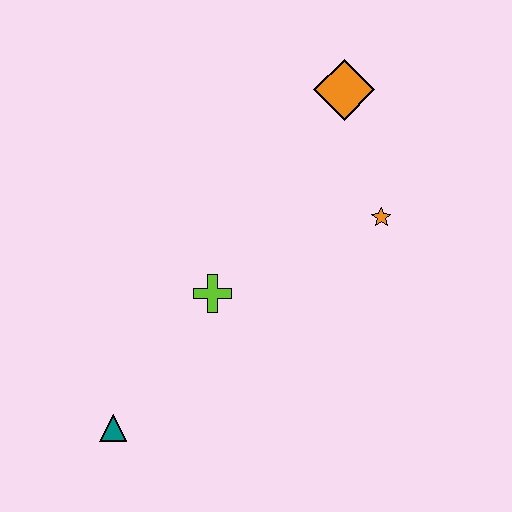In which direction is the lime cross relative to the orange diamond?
The lime cross is below the orange diamond.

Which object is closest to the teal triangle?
The lime cross is closest to the teal triangle.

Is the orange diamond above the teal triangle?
Yes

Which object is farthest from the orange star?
The teal triangle is farthest from the orange star.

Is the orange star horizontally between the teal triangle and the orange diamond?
No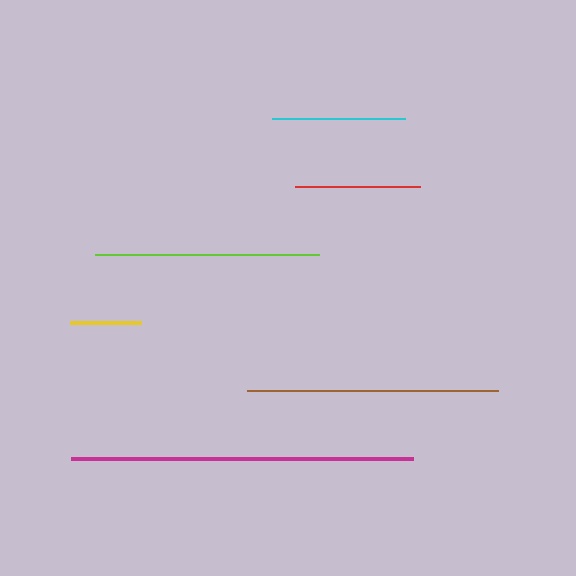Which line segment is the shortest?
The yellow line is the shortest at approximately 71 pixels.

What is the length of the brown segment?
The brown segment is approximately 251 pixels long.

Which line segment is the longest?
The magenta line is the longest at approximately 342 pixels.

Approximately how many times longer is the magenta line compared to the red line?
The magenta line is approximately 2.7 times the length of the red line.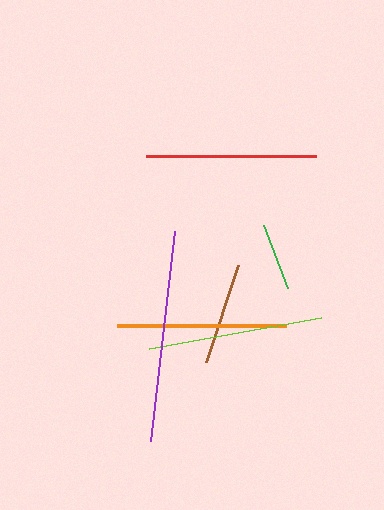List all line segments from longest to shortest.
From longest to shortest: purple, lime, red, orange, brown, green.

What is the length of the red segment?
The red segment is approximately 170 pixels long.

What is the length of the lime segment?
The lime segment is approximately 174 pixels long.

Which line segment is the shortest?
The green line is the shortest at approximately 66 pixels.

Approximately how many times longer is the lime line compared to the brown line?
The lime line is approximately 1.7 times the length of the brown line.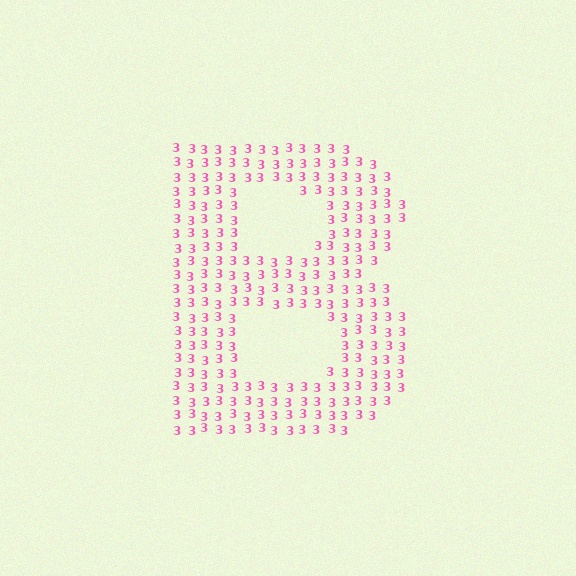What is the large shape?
The large shape is the letter B.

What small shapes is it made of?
It is made of small digit 3's.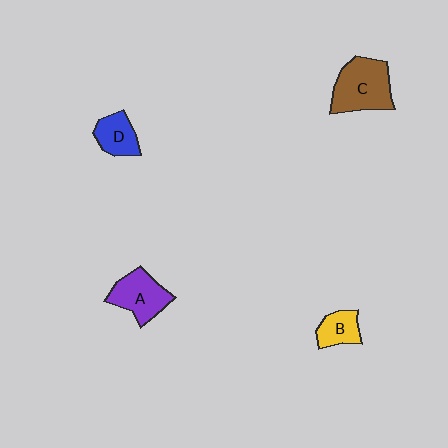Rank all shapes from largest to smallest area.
From largest to smallest: C (brown), A (purple), D (blue), B (yellow).